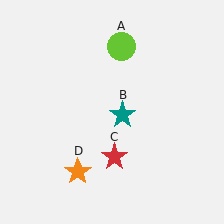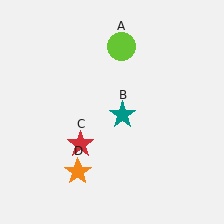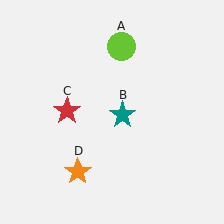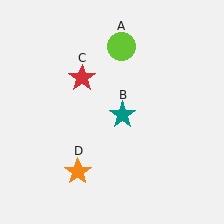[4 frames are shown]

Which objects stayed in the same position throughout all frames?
Lime circle (object A) and teal star (object B) and orange star (object D) remained stationary.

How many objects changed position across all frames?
1 object changed position: red star (object C).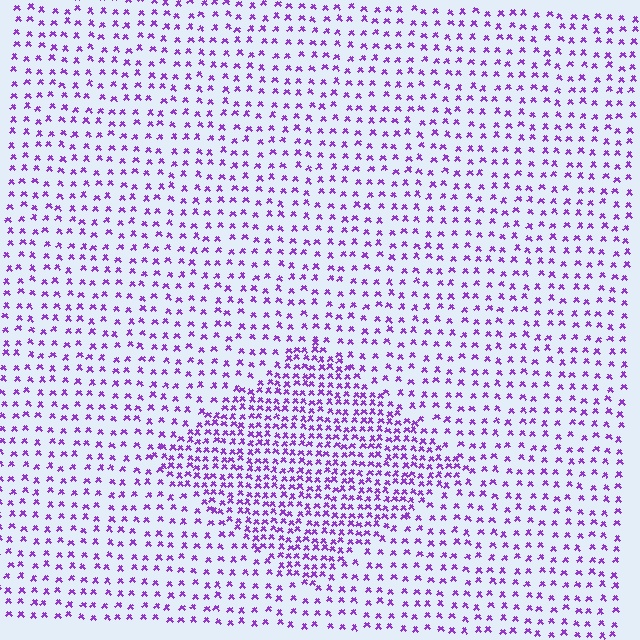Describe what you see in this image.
The image contains small purple elements arranged at two different densities. A diamond-shaped region is visible where the elements are more densely packed than the surrounding area.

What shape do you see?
I see a diamond.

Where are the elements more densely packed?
The elements are more densely packed inside the diamond boundary.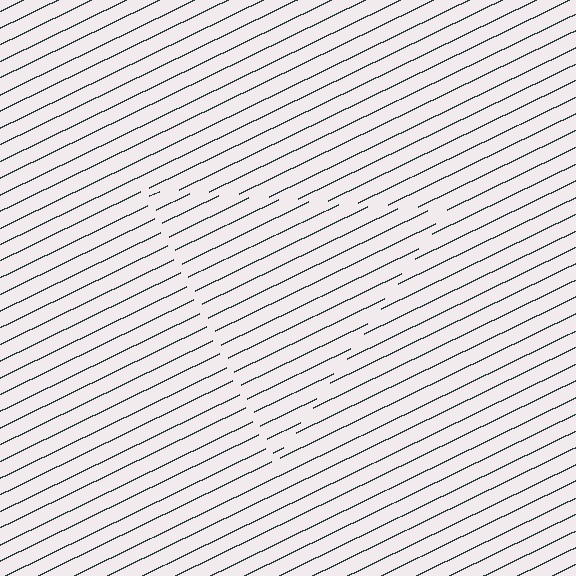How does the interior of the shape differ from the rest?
The interior of the shape contains the same grating, shifted by half a period — the contour is defined by the phase discontinuity where line-ends from the inner and outer gratings abut.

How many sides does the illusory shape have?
3 sides — the line-ends trace a triangle.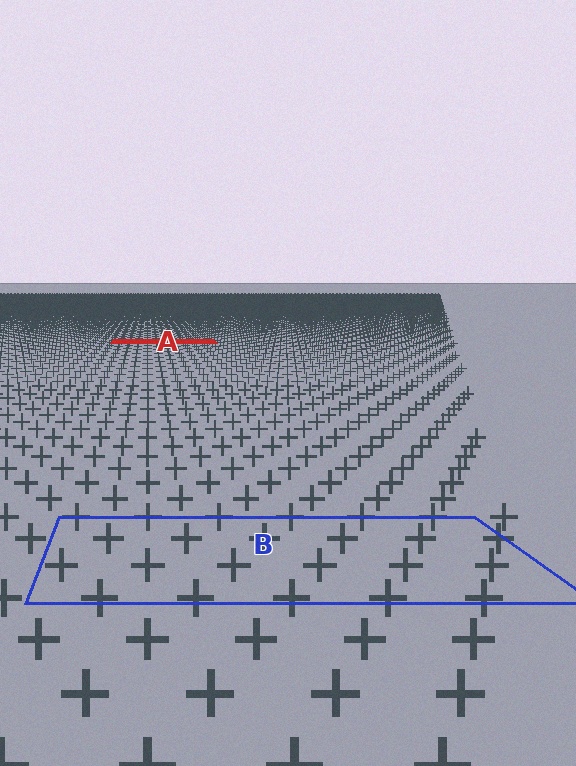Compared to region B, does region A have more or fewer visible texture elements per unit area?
Region A has more texture elements per unit area — they are packed more densely because it is farther away.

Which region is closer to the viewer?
Region B is closer. The texture elements there are larger and more spread out.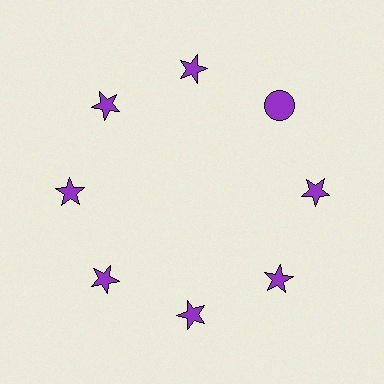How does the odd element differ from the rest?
It has a different shape: circle instead of star.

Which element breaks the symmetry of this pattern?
The purple circle at roughly the 2 o'clock position breaks the symmetry. All other shapes are purple stars.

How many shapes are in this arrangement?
There are 8 shapes arranged in a ring pattern.